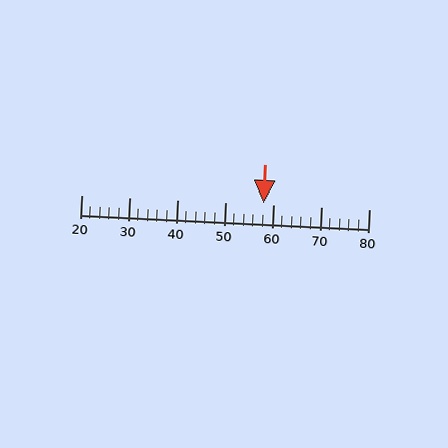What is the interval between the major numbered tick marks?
The major tick marks are spaced 10 units apart.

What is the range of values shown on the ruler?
The ruler shows values from 20 to 80.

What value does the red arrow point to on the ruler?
The red arrow points to approximately 58.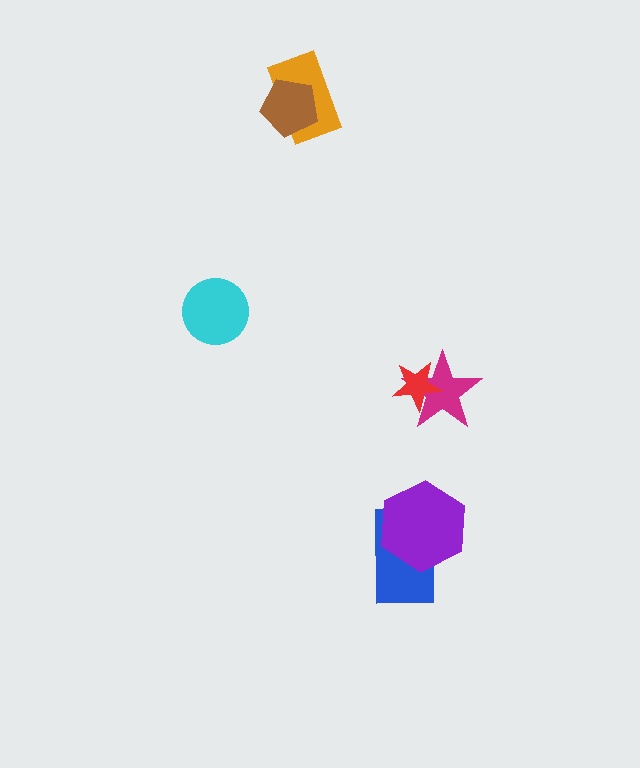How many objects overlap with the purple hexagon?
1 object overlaps with the purple hexagon.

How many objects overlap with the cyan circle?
0 objects overlap with the cyan circle.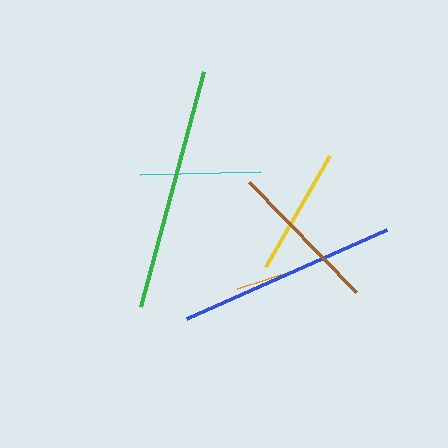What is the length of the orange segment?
The orange segment is approximately 66 pixels long.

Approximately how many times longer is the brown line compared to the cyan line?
The brown line is approximately 1.3 times the length of the cyan line.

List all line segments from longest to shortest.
From longest to shortest: green, blue, brown, yellow, cyan, orange.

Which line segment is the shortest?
The orange line is the shortest at approximately 66 pixels.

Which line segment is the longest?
The green line is the longest at approximately 243 pixels.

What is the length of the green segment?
The green segment is approximately 243 pixels long.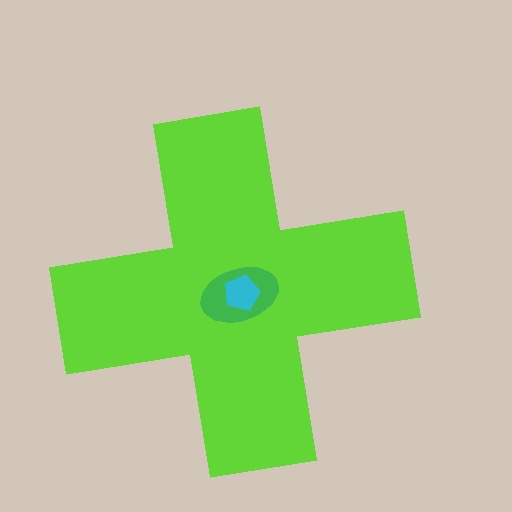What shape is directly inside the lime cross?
The green ellipse.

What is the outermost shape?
The lime cross.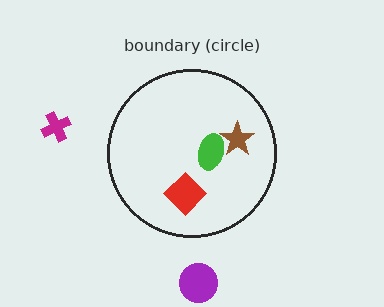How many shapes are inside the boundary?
3 inside, 2 outside.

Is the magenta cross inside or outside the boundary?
Outside.